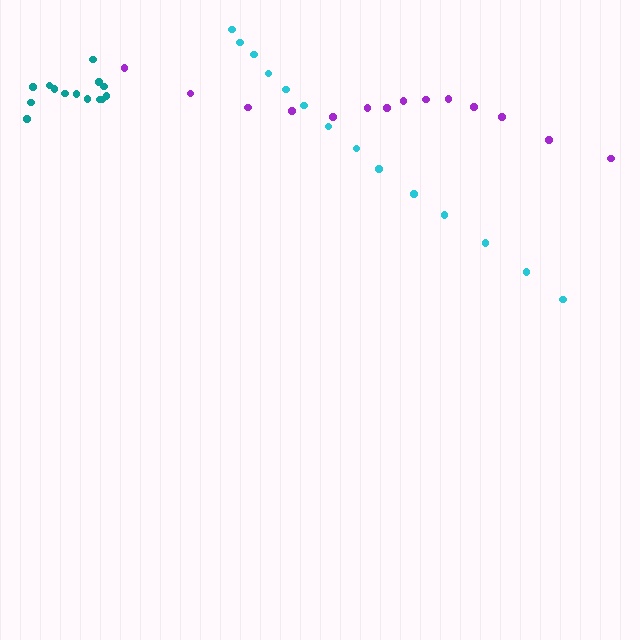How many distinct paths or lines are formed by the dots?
There are 3 distinct paths.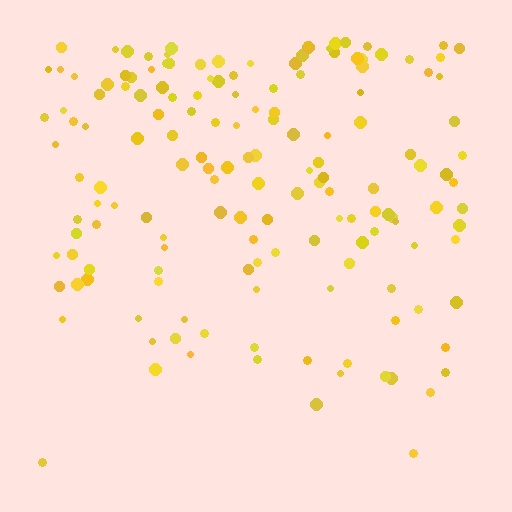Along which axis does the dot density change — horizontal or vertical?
Vertical.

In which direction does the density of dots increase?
From bottom to top, with the top side densest.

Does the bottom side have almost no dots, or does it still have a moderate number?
Still a moderate number, just noticeably fewer than the top.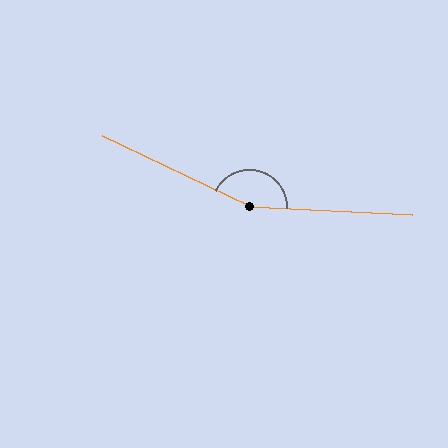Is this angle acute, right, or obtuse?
It is obtuse.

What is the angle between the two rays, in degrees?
Approximately 157 degrees.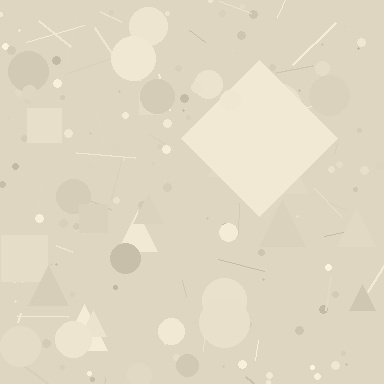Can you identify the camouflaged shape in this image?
The camouflaged shape is a diamond.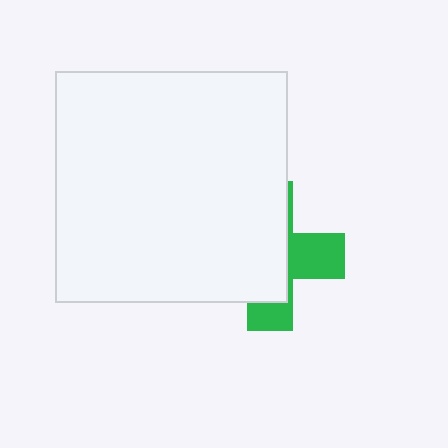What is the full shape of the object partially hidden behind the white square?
The partially hidden object is a green cross.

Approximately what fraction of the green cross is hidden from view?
Roughly 62% of the green cross is hidden behind the white square.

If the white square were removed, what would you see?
You would see the complete green cross.